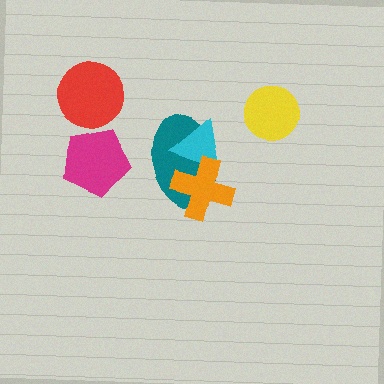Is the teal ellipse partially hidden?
Yes, it is partially covered by another shape.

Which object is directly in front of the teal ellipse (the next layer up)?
The cyan triangle is directly in front of the teal ellipse.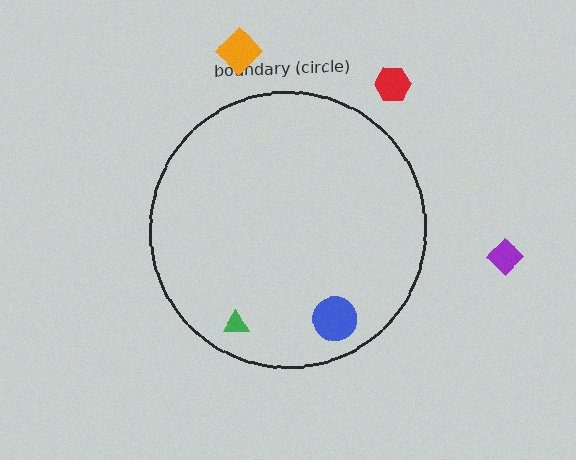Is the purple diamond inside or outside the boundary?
Outside.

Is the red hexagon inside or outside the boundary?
Outside.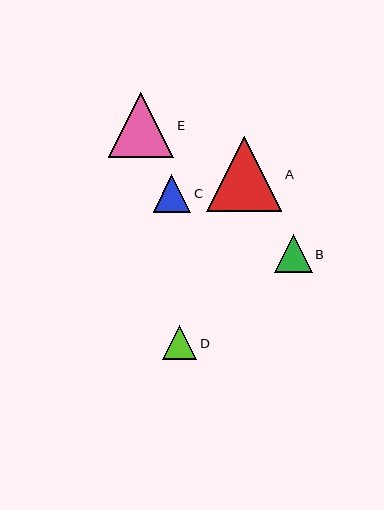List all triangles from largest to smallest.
From largest to smallest: A, E, B, C, D.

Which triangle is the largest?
Triangle A is the largest with a size of approximately 75 pixels.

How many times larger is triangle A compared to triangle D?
Triangle A is approximately 2.2 times the size of triangle D.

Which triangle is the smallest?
Triangle D is the smallest with a size of approximately 35 pixels.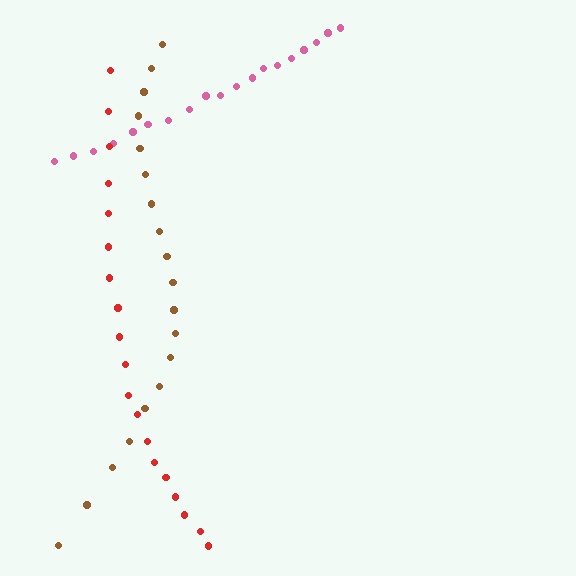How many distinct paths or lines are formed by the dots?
There are 3 distinct paths.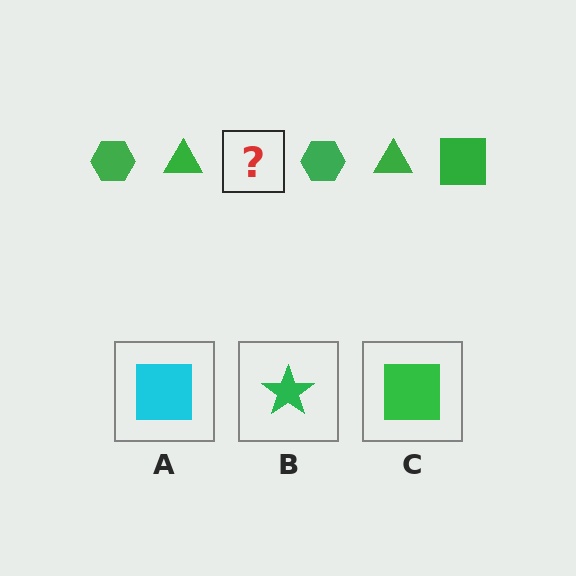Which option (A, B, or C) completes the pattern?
C.